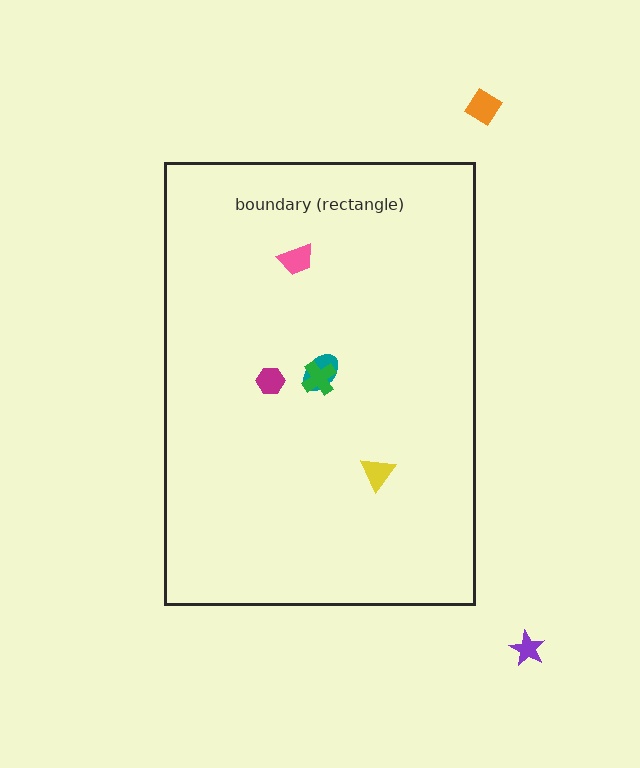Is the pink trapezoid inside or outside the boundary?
Inside.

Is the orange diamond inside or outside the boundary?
Outside.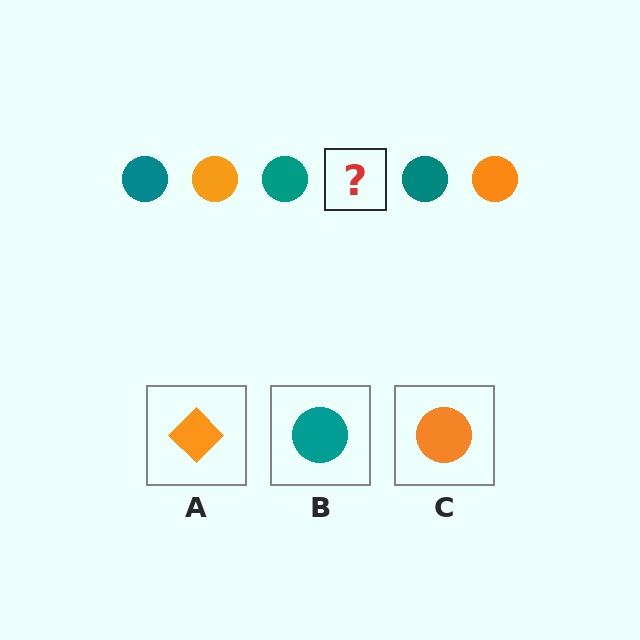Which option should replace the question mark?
Option C.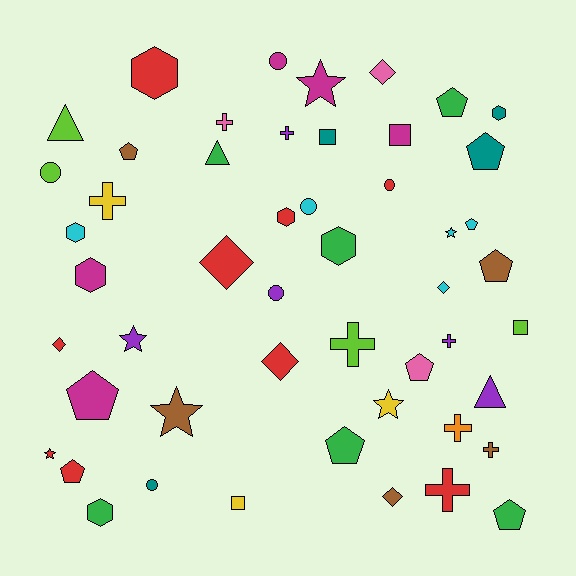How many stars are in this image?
There are 6 stars.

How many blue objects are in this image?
There are no blue objects.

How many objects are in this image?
There are 50 objects.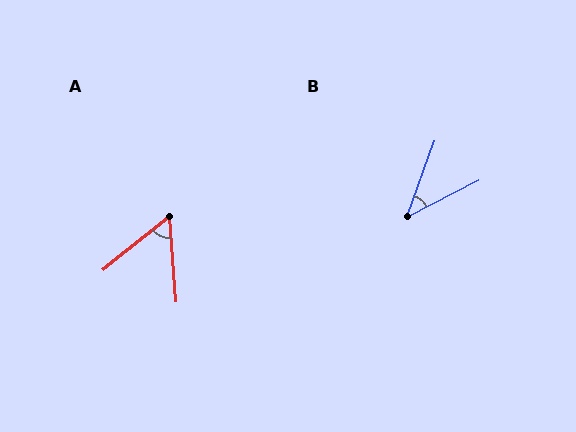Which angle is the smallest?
B, at approximately 43 degrees.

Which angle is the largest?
A, at approximately 56 degrees.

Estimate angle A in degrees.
Approximately 56 degrees.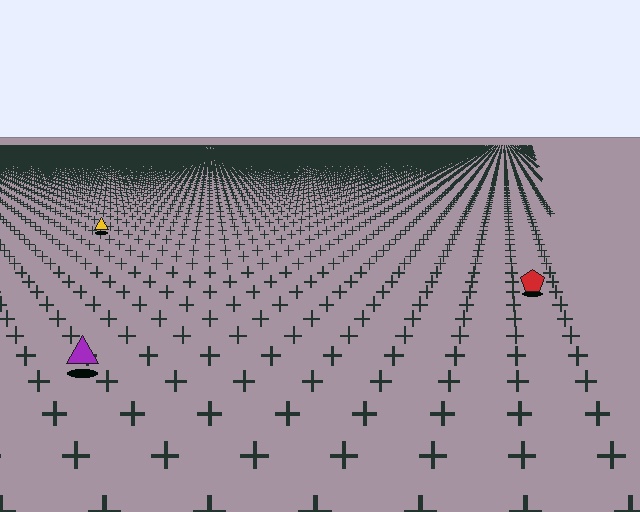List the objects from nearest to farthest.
From nearest to farthest: the purple triangle, the red pentagon, the yellow triangle.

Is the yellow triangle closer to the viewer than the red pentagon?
No. The red pentagon is closer — you can tell from the texture gradient: the ground texture is coarser near it.